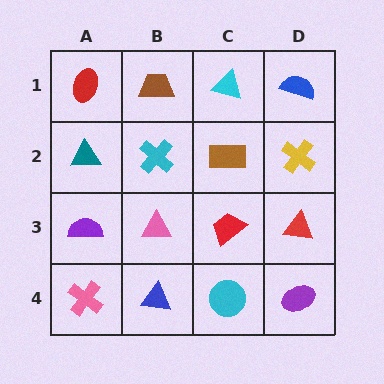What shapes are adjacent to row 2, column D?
A blue semicircle (row 1, column D), a red triangle (row 3, column D), a brown rectangle (row 2, column C).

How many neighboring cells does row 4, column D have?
2.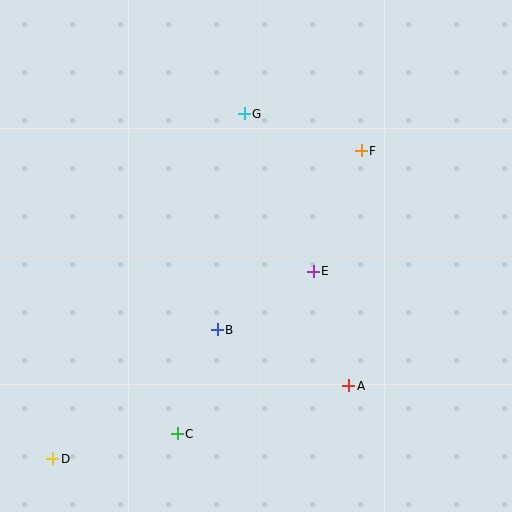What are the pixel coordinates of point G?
Point G is at (244, 114).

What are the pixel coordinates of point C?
Point C is at (177, 434).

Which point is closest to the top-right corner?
Point F is closest to the top-right corner.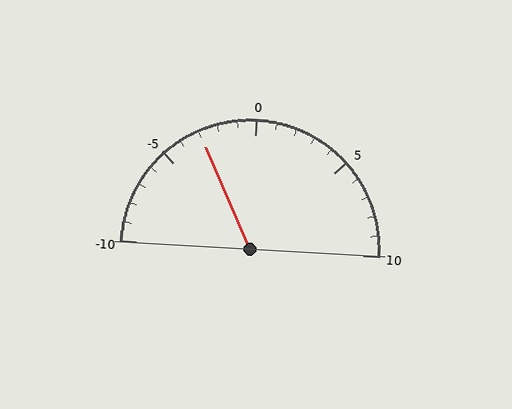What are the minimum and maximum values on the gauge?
The gauge ranges from -10 to 10.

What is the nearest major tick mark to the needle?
The nearest major tick mark is -5.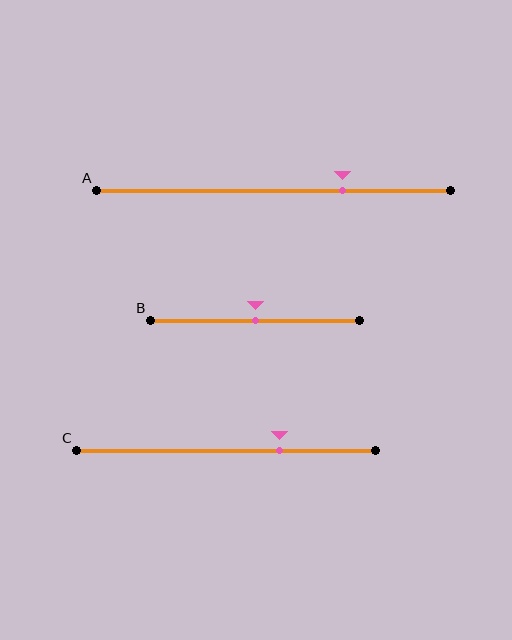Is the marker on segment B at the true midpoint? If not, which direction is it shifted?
Yes, the marker on segment B is at the true midpoint.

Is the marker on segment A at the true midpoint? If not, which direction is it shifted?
No, the marker on segment A is shifted to the right by about 20% of the segment length.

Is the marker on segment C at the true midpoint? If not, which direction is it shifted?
No, the marker on segment C is shifted to the right by about 18% of the segment length.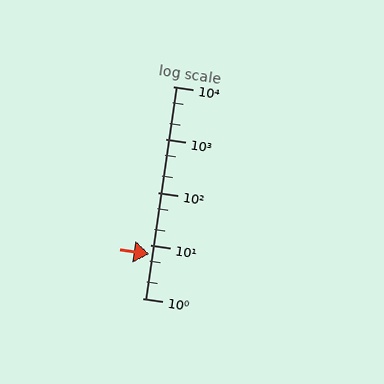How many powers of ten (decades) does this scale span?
The scale spans 4 decades, from 1 to 10000.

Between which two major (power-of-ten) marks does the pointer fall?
The pointer is between 1 and 10.